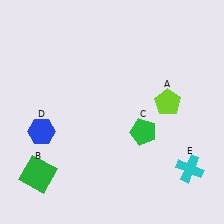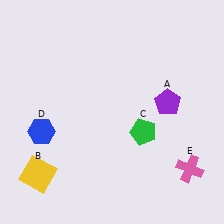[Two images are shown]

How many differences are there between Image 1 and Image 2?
There are 3 differences between the two images.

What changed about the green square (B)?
In Image 1, B is green. In Image 2, it changed to yellow.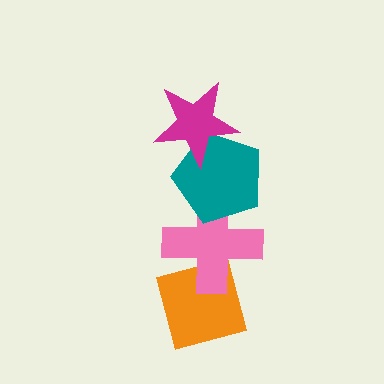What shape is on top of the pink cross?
The teal pentagon is on top of the pink cross.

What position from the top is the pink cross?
The pink cross is 3rd from the top.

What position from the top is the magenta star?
The magenta star is 1st from the top.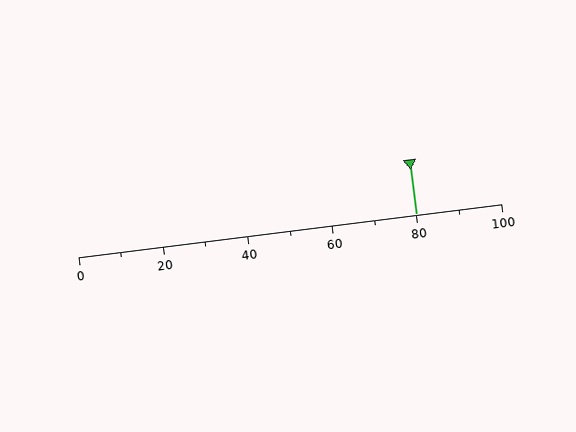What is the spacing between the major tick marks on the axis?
The major ticks are spaced 20 apart.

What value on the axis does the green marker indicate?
The marker indicates approximately 80.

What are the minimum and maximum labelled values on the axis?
The axis runs from 0 to 100.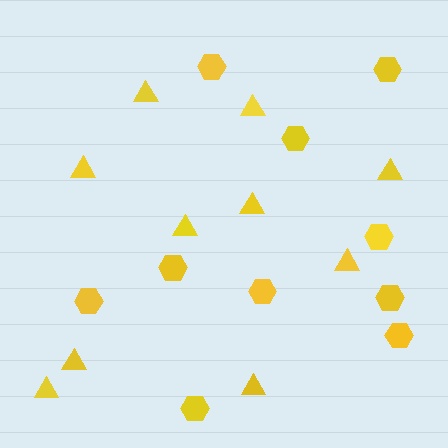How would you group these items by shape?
There are 2 groups: one group of triangles (10) and one group of hexagons (10).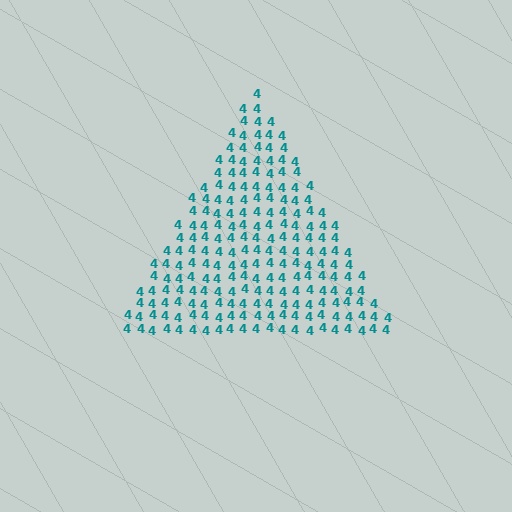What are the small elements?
The small elements are digit 4's.